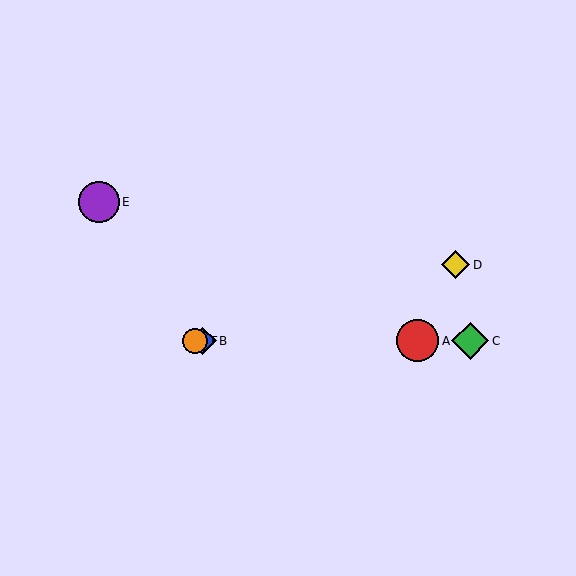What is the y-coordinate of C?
Object C is at y≈341.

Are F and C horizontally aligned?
Yes, both are at y≈341.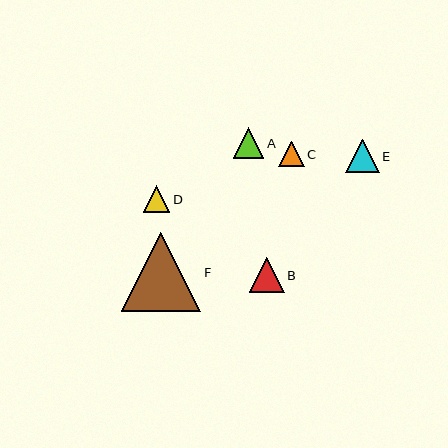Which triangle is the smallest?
Triangle C is the smallest with a size of approximately 25 pixels.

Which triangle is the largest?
Triangle F is the largest with a size of approximately 79 pixels.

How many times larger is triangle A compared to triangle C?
Triangle A is approximately 1.2 times the size of triangle C.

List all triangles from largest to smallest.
From largest to smallest: F, B, E, A, D, C.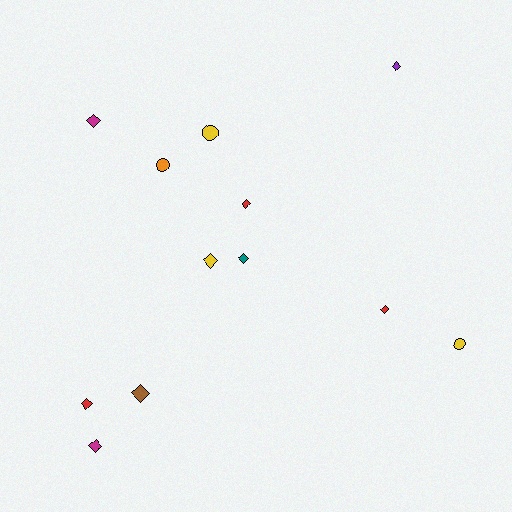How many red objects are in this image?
There are 3 red objects.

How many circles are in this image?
There are 3 circles.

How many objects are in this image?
There are 12 objects.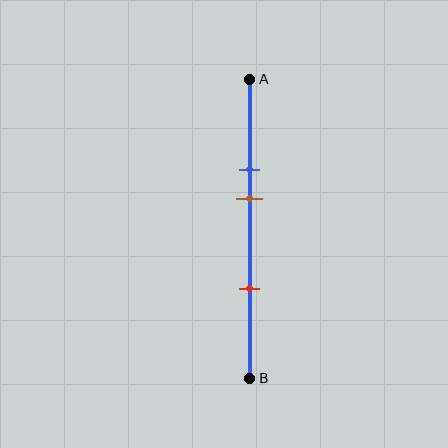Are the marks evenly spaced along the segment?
No, the marks are not evenly spaced.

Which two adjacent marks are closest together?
The blue and brown marks are the closest adjacent pair.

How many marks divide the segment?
There are 3 marks dividing the segment.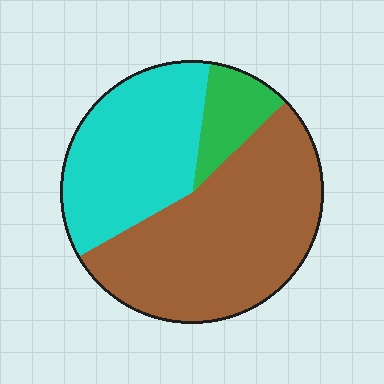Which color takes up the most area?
Brown, at roughly 55%.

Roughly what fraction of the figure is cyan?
Cyan covers 36% of the figure.